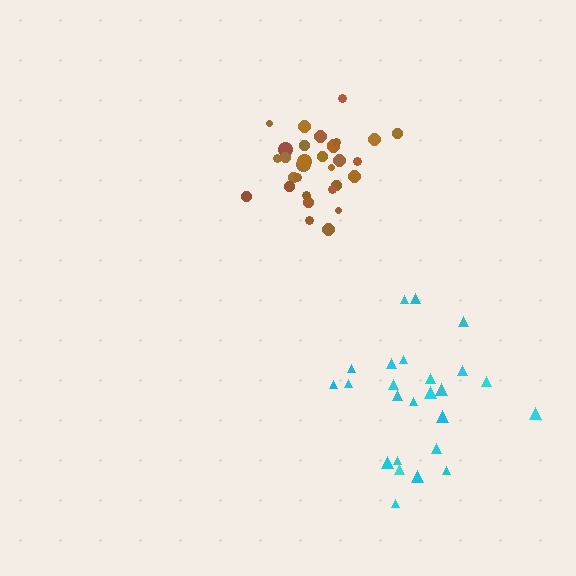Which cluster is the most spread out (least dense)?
Cyan.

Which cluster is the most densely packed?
Brown.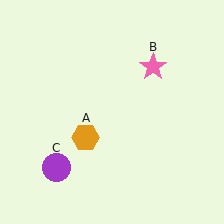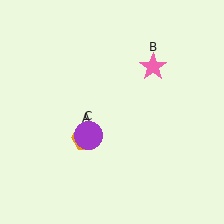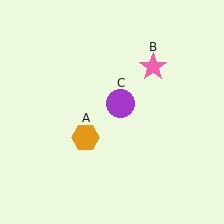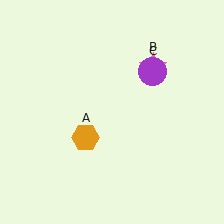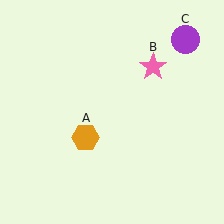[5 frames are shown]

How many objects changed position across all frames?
1 object changed position: purple circle (object C).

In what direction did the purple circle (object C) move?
The purple circle (object C) moved up and to the right.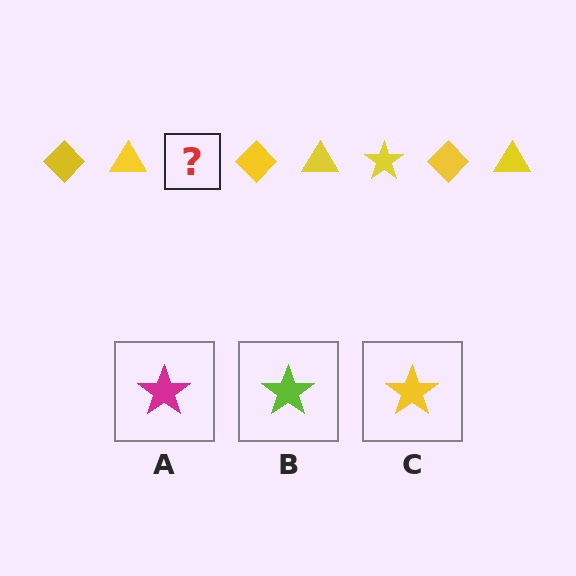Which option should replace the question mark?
Option C.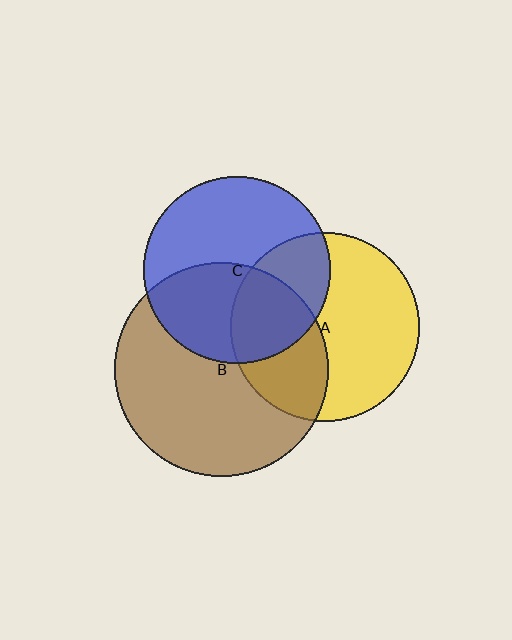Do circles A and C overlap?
Yes.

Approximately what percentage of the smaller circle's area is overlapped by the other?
Approximately 35%.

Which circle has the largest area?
Circle B (brown).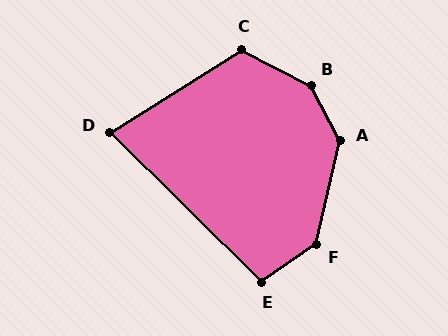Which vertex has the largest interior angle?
B, at approximately 146 degrees.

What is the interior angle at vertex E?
Approximately 101 degrees (obtuse).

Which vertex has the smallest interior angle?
D, at approximately 77 degrees.